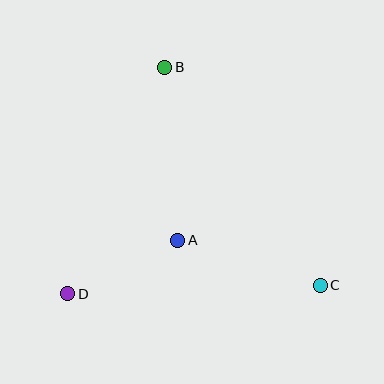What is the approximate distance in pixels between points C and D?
The distance between C and D is approximately 253 pixels.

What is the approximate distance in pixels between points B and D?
The distance between B and D is approximately 246 pixels.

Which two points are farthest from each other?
Points B and C are farthest from each other.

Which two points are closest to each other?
Points A and D are closest to each other.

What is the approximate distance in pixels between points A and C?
The distance between A and C is approximately 150 pixels.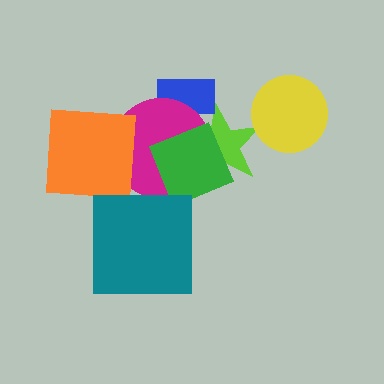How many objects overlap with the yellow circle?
0 objects overlap with the yellow circle.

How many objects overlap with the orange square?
1 object overlaps with the orange square.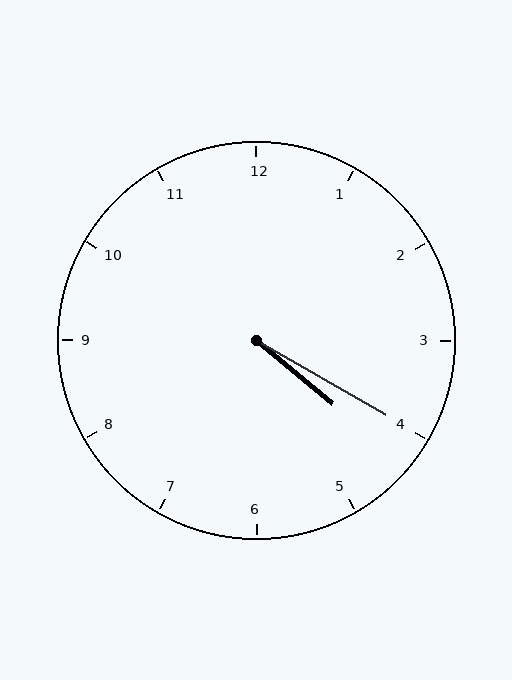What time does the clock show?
4:20.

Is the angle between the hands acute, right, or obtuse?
It is acute.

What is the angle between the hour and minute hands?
Approximately 10 degrees.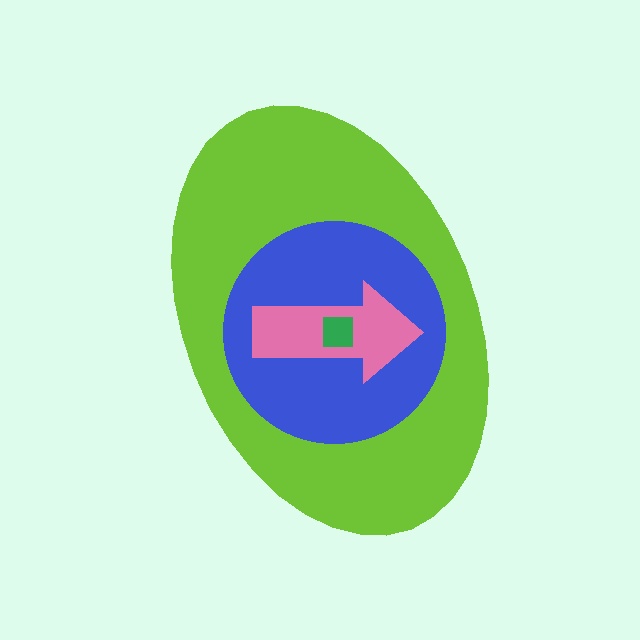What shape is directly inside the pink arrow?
The green square.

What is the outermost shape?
The lime ellipse.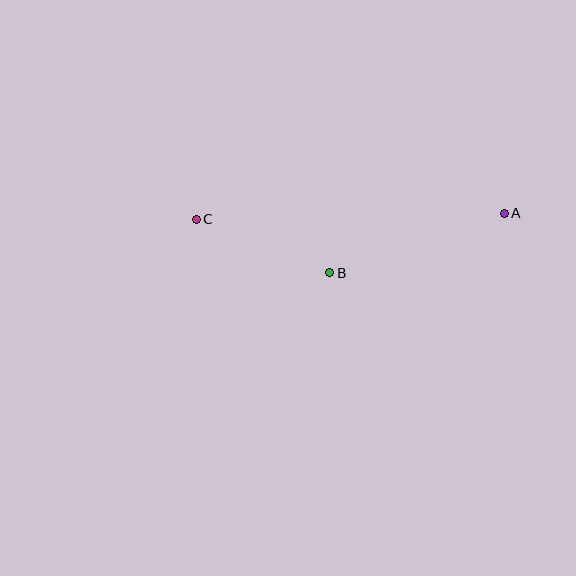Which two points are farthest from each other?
Points A and C are farthest from each other.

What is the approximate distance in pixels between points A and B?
The distance between A and B is approximately 184 pixels.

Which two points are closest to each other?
Points B and C are closest to each other.